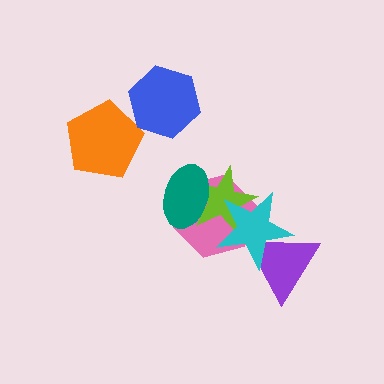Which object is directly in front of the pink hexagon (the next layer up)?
The lime star is directly in front of the pink hexagon.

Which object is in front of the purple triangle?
The cyan star is in front of the purple triangle.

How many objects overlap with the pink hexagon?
3 objects overlap with the pink hexagon.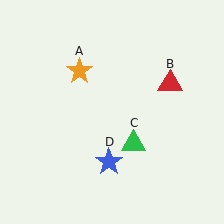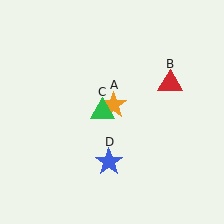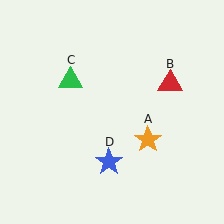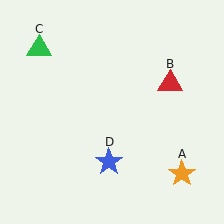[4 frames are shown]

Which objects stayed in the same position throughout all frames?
Red triangle (object B) and blue star (object D) remained stationary.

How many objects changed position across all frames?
2 objects changed position: orange star (object A), green triangle (object C).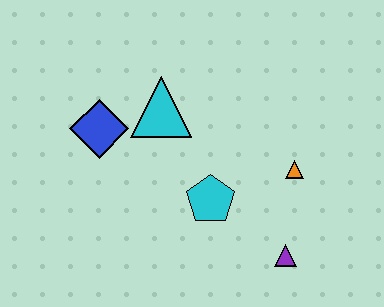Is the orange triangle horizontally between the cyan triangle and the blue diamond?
No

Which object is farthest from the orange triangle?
The blue diamond is farthest from the orange triangle.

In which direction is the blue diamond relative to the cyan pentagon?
The blue diamond is to the left of the cyan pentagon.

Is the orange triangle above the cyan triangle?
No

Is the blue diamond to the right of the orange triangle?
No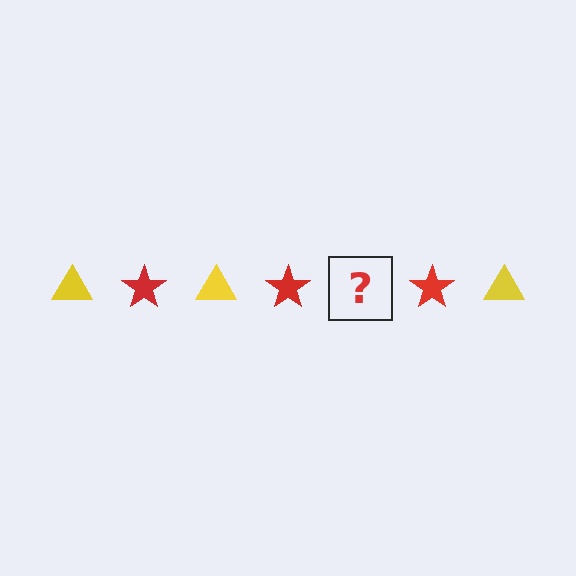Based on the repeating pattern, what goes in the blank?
The blank should be a yellow triangle.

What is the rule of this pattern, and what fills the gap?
The rule is that the pattern alternates between yellow triangle and red star. The gap should be filled with a yellow triangle.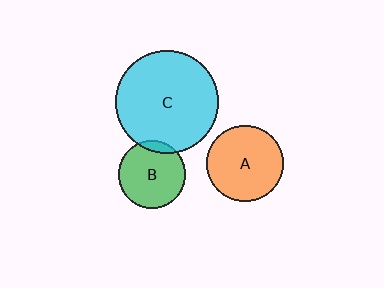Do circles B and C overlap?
Yes.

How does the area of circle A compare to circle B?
Approximately 1.3 times.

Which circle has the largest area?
Circle C (cyan).